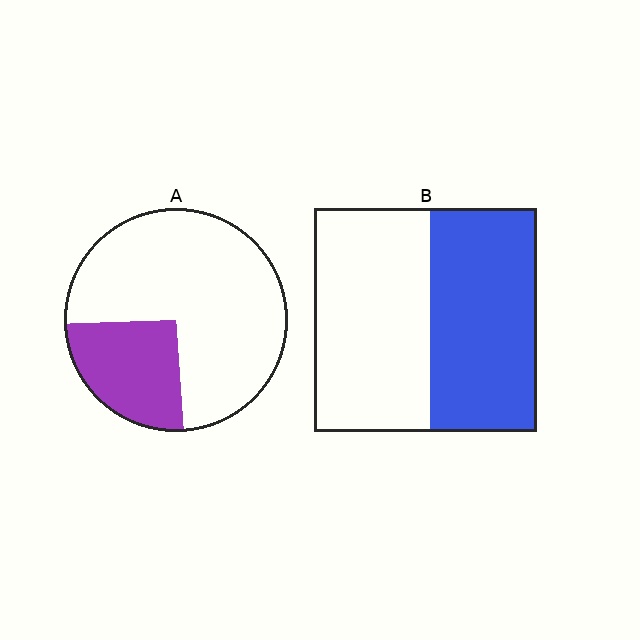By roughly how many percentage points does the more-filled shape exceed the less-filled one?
By roughly 20 percentage points (B over A).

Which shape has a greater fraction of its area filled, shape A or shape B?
Shape B.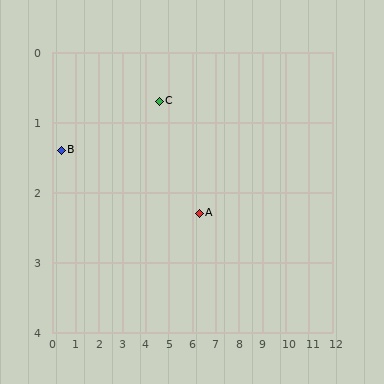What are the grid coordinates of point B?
Point B is at approximately (0.4, 1.4).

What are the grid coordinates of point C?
Point C is at approximately (4.6, 0.7).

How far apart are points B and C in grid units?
Points B and C are about 4.3 grid units apart.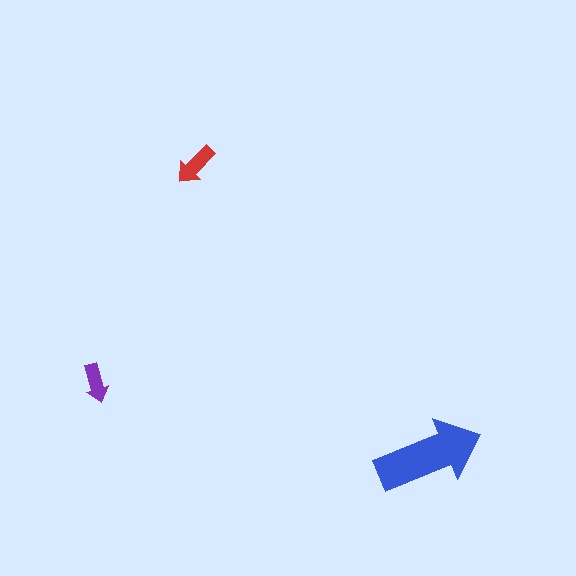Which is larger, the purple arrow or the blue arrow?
The blue one.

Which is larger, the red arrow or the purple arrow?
The red one.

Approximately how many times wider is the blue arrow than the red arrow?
About 2.5 times wider.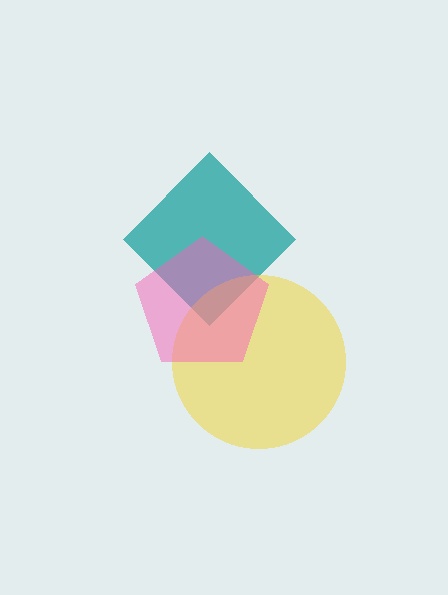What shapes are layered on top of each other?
The layered shapes are: a teal diamond, a yellow circle, a pink pentagon.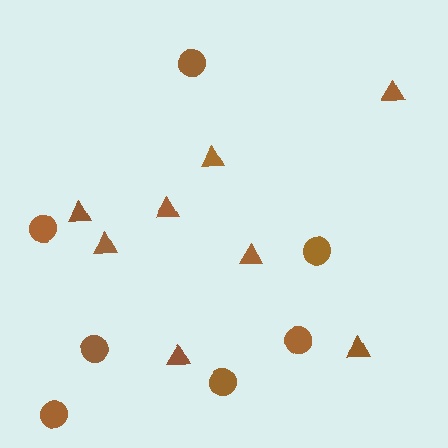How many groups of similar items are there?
There are 2 groups: one group of triangles (8) and one group of circles (7).